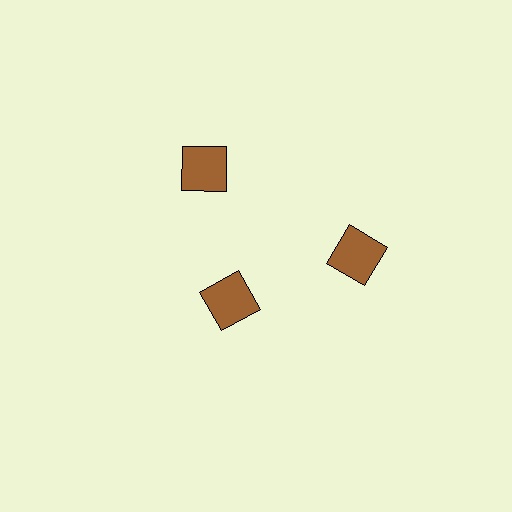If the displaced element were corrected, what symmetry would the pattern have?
It would have 3-fold rotational symmetry — the pattern would map onto itself every 120 degrees.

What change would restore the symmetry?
The symmetry would be restored by moving it outward, back onto the ring so that all 3 squares sit at equal angles and equal distance from the center.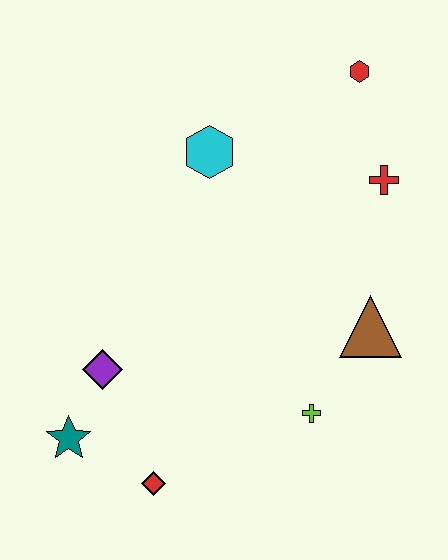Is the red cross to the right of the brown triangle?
Yes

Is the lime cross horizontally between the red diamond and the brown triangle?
Yes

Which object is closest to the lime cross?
The brown triangle is closest to the lime cross.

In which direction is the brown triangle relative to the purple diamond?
The brown triangle is to the right of the purple diamond.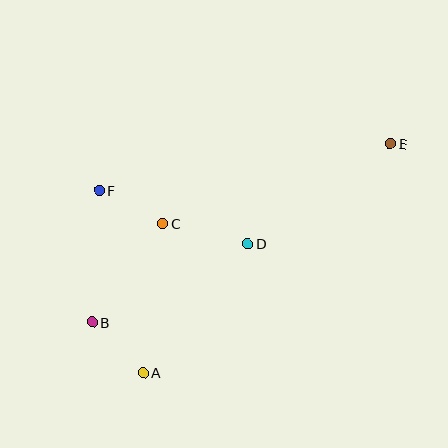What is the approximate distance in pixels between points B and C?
The distance between B and C is approximately 121 pixels.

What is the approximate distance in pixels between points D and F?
The distance between D and F is approximately 157 pixels.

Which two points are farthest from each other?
Points B and E are farthest from each other.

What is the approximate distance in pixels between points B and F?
The distance between B and F is approximately 132 pixels.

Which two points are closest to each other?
Points C and F are closest to each other.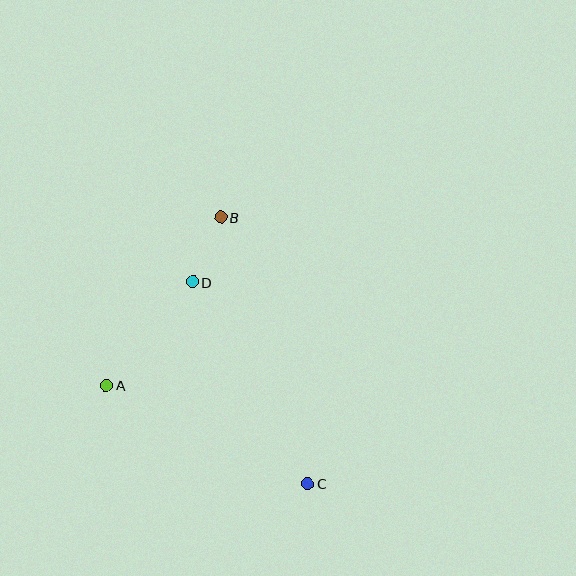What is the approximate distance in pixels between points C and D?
The distance between C and D is approximately 232 pixels.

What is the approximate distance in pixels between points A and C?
The distance between A and C is approximately 224 pixels.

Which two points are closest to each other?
Points B and D are closest to each other.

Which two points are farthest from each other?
Points B and C are farthest from each other.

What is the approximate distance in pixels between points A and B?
The distance between A and B is approximately 203 pixels.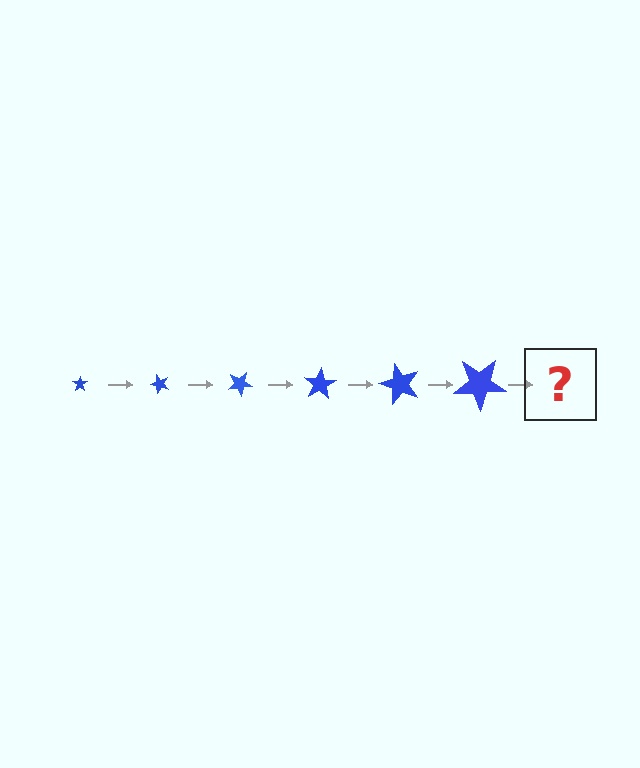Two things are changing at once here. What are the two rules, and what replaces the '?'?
The two rules are that the star grows larger each step and it rotates 50 degrees each step. The '?' should be a star, larger than the previous one and rotated 300 degrees from the start.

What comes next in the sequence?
The next element should be a star, larger than the previous one and rotated 300 degrees from the start.